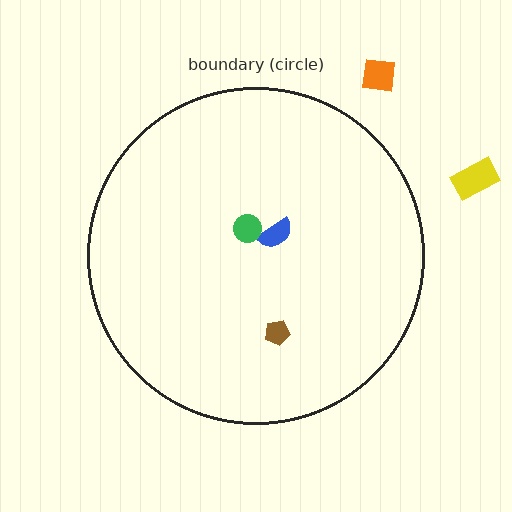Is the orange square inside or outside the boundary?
Outside.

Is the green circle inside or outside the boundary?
Inside.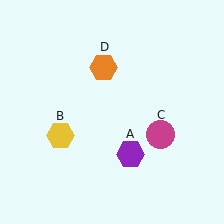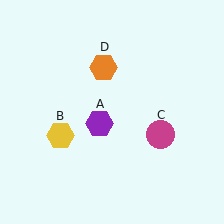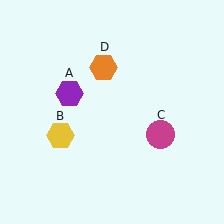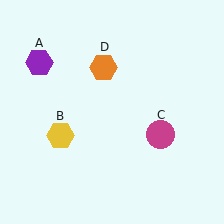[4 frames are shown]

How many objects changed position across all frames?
1 object changed position: purple hexagon (object A).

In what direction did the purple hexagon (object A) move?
The purple hexagon (object A) moved up and to the left.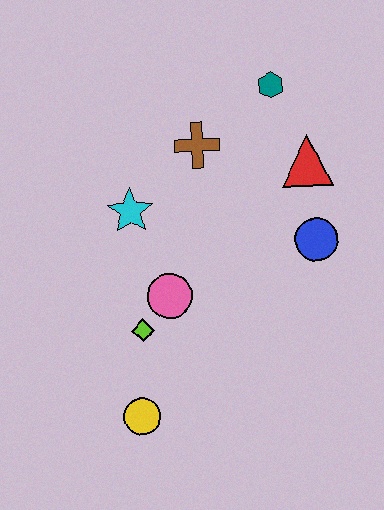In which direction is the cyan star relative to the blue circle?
The cyan star is to the left of the blue circle.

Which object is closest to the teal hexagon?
The red triangle is closest to the teal hexagon.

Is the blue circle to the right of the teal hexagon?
Yes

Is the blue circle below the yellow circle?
No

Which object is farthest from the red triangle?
The yellow circle is farthest from the red triangle.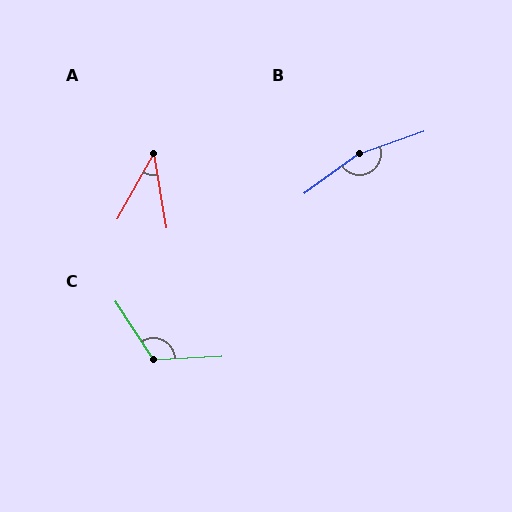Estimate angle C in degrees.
Approximately 120 degrees.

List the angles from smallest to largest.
A (39°), C (120°), B (163°).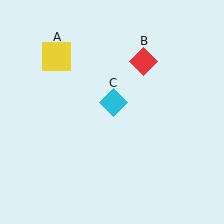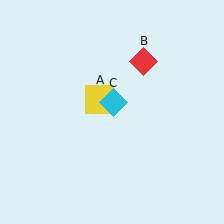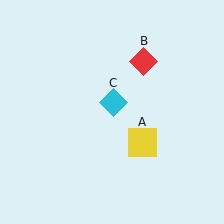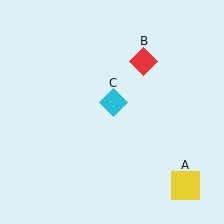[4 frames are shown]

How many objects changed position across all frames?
1 object changed position: yellow square (object A).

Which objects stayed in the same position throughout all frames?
Red diamond (object B) and cyan diamond (object C) remained stationary.